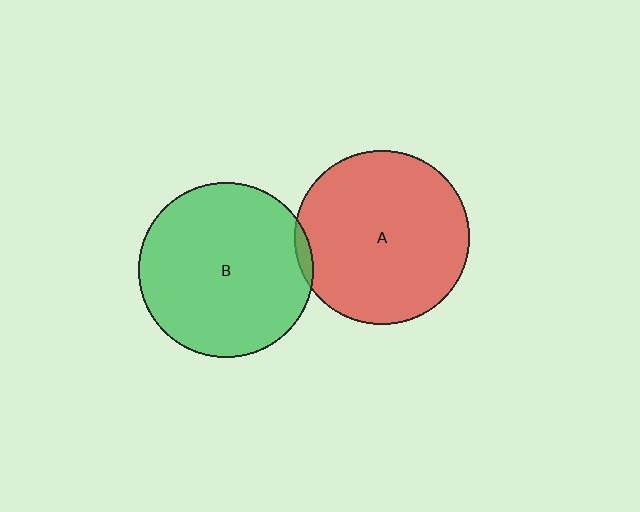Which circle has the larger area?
Circle B (green).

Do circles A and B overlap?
Yes.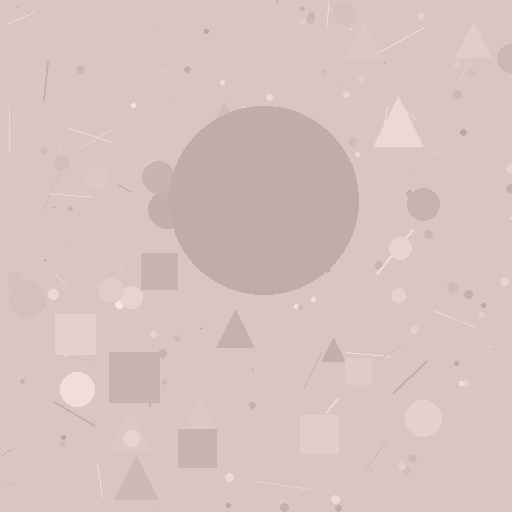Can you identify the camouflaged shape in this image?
The camouflaged shape is a circle.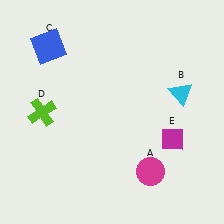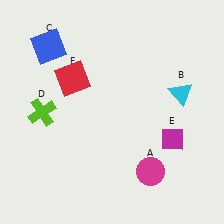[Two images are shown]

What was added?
A red square (F) was added in Image 2.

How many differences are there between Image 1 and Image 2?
There is 1 difference between the two images.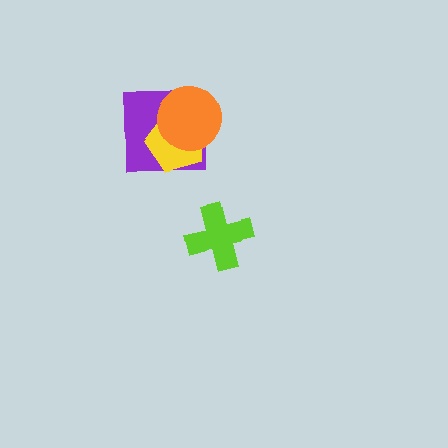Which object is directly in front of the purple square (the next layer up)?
The yellow pentagon is directly in front of the purple square.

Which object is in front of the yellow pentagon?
The orange circle is in front of the yellow pentagon.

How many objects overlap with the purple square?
2 objects overlap with the purple square.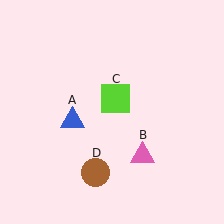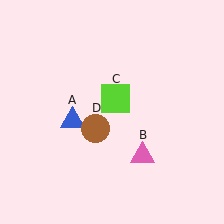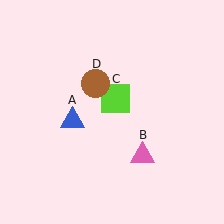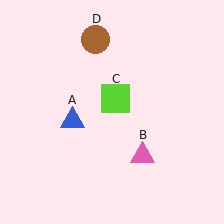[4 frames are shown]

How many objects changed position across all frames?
1 object changed position: brown circle (object D).